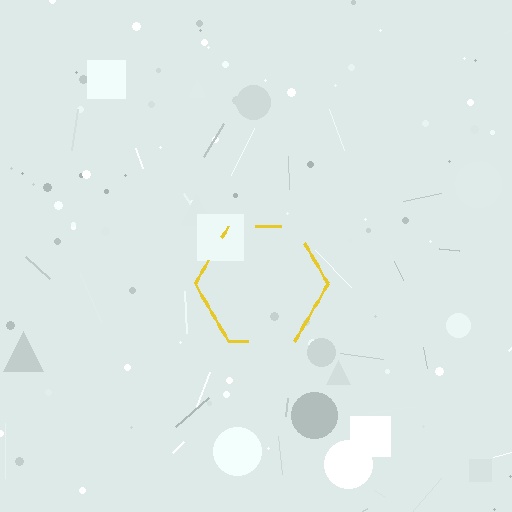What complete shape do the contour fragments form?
The contour fragments form a hexagon.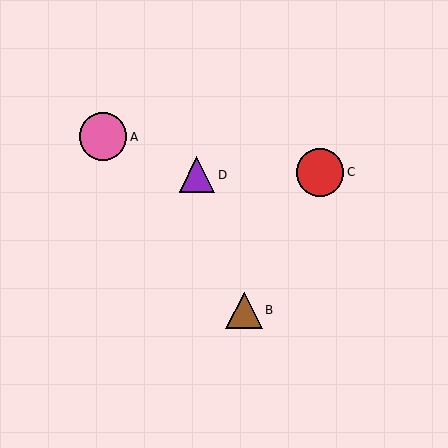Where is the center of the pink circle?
The center of the pink circle is at (103, 137).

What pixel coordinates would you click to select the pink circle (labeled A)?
Click at (103, 137) to select the pink circle A.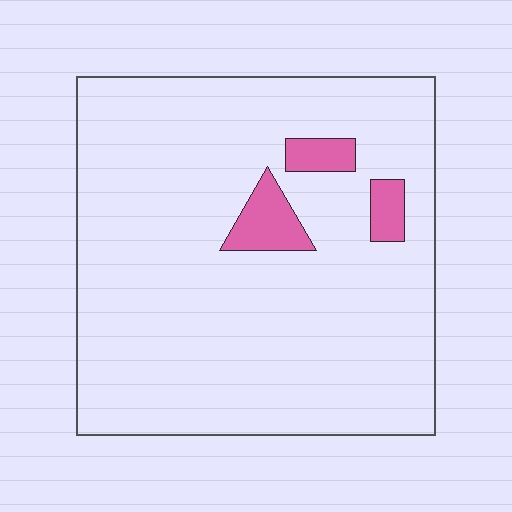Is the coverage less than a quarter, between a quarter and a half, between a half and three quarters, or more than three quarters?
Less than a quarter.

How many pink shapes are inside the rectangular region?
3.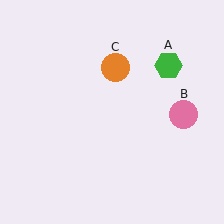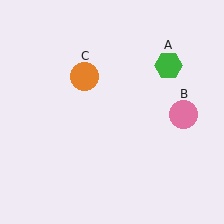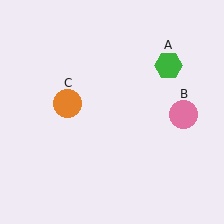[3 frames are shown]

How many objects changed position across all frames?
1 object changed position: orange circle (object C).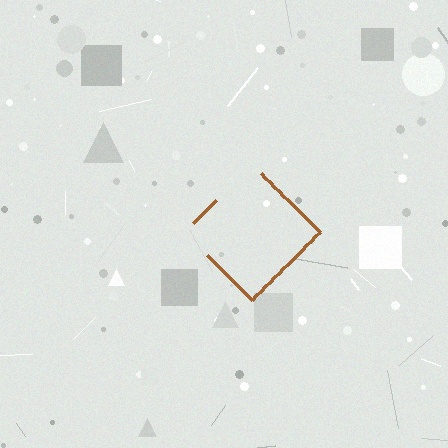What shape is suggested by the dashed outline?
The dashed outline suggests a diamond.